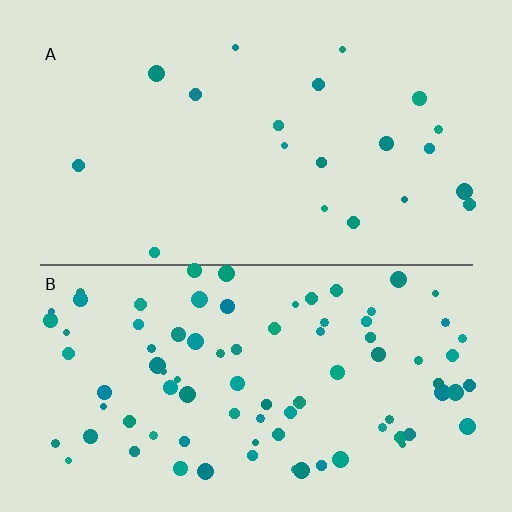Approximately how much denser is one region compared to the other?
Approximately 4.2× — region B over region A.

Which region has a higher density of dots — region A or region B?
B (the bottom).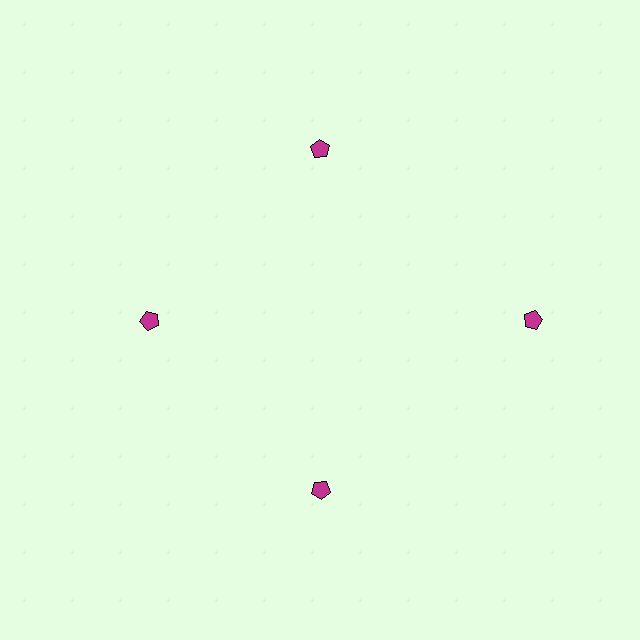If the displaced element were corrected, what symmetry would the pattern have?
It would have 4-fold rotational symmetry — the pattern would map onto itself every 90 degrees.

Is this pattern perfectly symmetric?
No. The 4 magenta pentagons are arranged in a ring, but one element near the 3 o'clock position is pushed outward from the center, breaking the 4-fold rotational symmetry.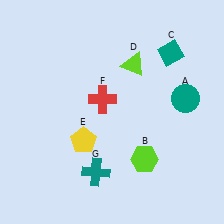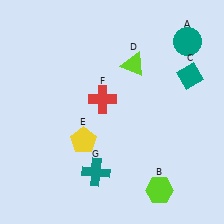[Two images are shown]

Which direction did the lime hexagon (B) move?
The lime hexagon (B) moved down.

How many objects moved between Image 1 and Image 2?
3 objects moved between the two images.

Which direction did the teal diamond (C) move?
The teal diamond (C) moved down.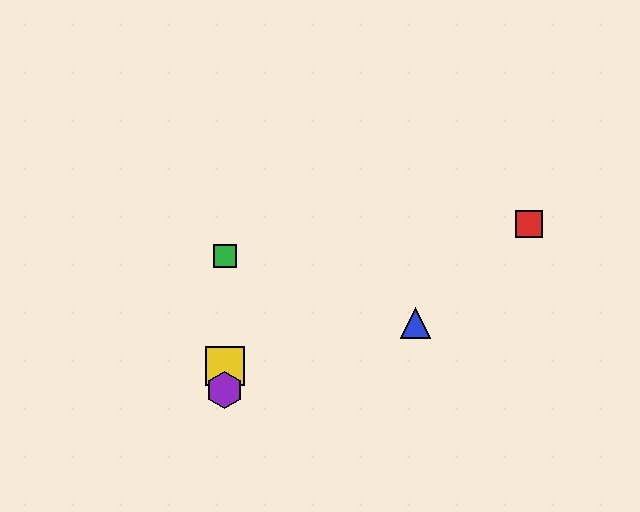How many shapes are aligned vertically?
3 shapes (the green square, the yellow square, the purple hexagon) are aligned vertically.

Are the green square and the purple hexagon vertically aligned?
Yes, both are at x≈225.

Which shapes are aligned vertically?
The green square, the yellow square, the purple hexagon are aligned vertically.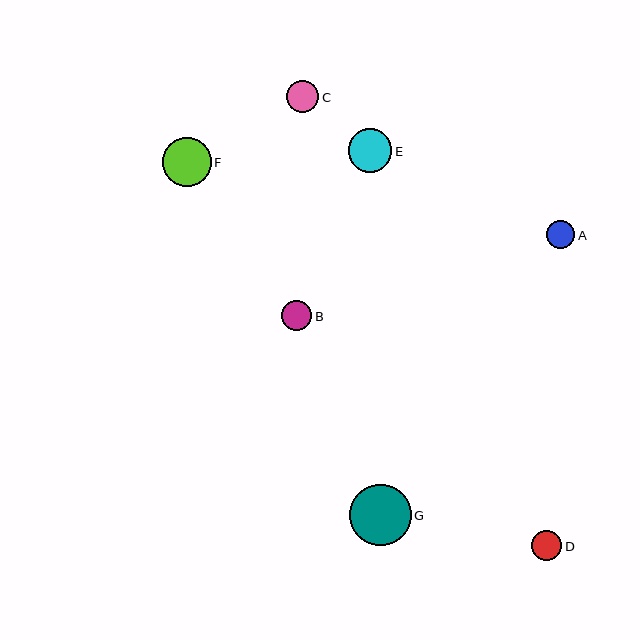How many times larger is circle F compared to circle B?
Circle F is approximately 1.6 times the size of circle B.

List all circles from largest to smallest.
From largest to smallest: G, F, E, C, D, B, A.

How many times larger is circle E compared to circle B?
Circle E is approximately 1.5 times the size of circle B.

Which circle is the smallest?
Circle A is the smallest with a size of approximately 28 pixels.